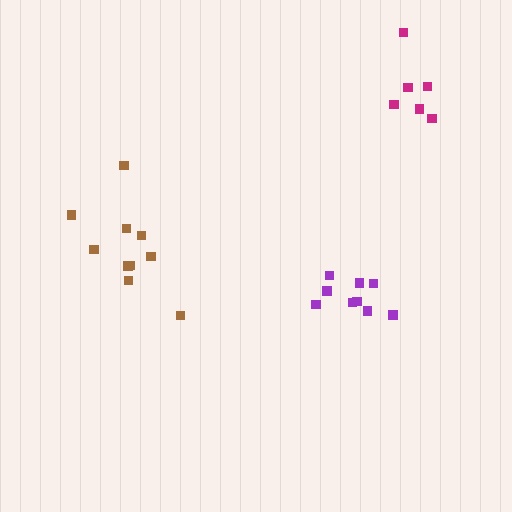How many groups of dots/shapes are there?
There are 3 groups.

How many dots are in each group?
Group 1: 9 dots, Group 2: 6 dots, Group 3: 10 dots (25 total).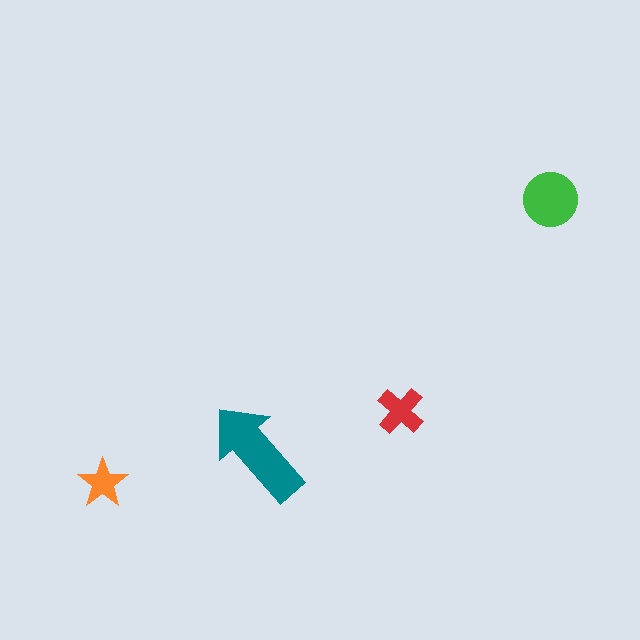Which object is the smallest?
The orange star.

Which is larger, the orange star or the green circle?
The green circle.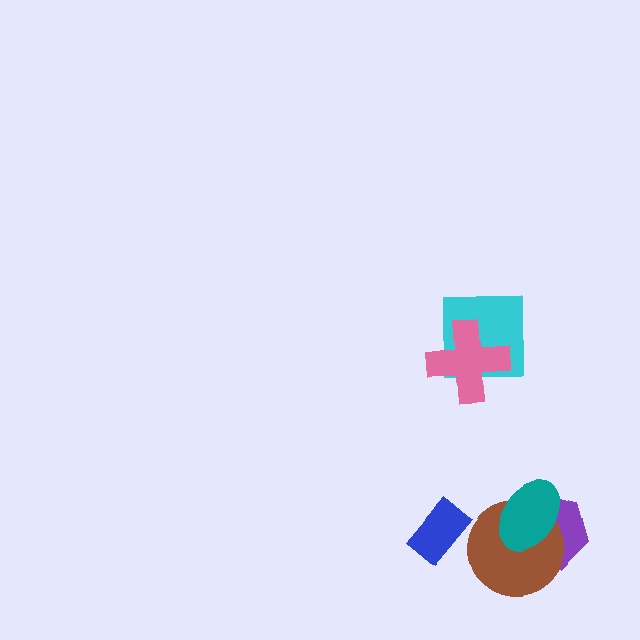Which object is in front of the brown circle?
The teal ellipse is in front of the brown circle.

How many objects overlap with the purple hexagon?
2 objects overlap with the purple hexagon.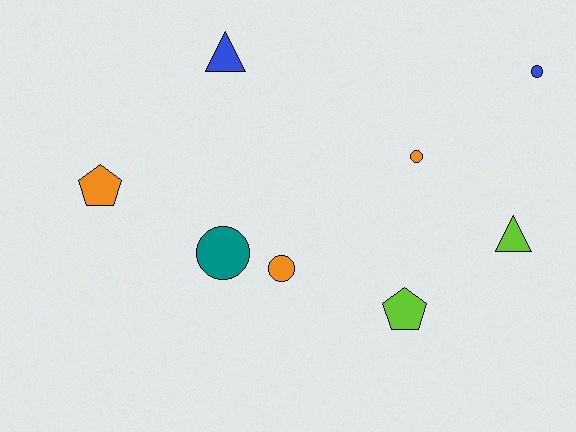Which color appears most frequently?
Orange, with 3 objects.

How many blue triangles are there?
There is 1 blue triangle.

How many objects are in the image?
There are 8 objects.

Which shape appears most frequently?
Circle, with 4 objects.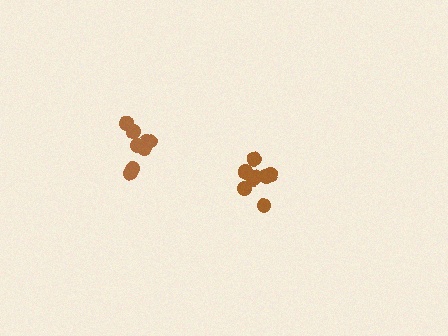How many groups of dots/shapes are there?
There are 2 groups.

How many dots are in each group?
Group 1: 9 dots, Group 2: 8 dots (17 total).